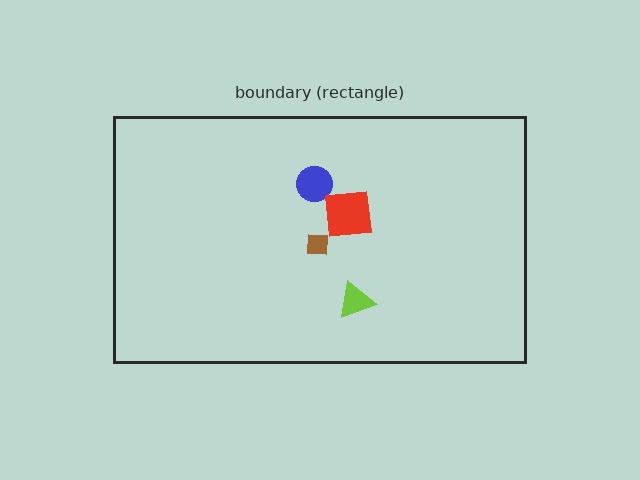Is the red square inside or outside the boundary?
Inside.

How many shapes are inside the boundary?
4 inside, 0 outside.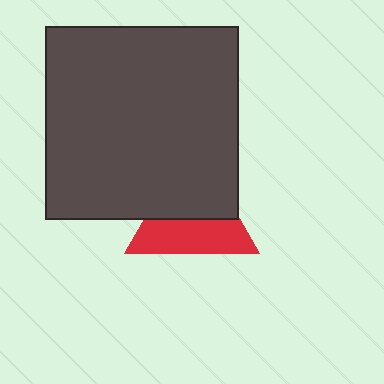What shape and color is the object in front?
The object in front is a dark gray square.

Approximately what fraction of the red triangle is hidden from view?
Roughly 51% of the red triangle is hidden behind the dark gray square.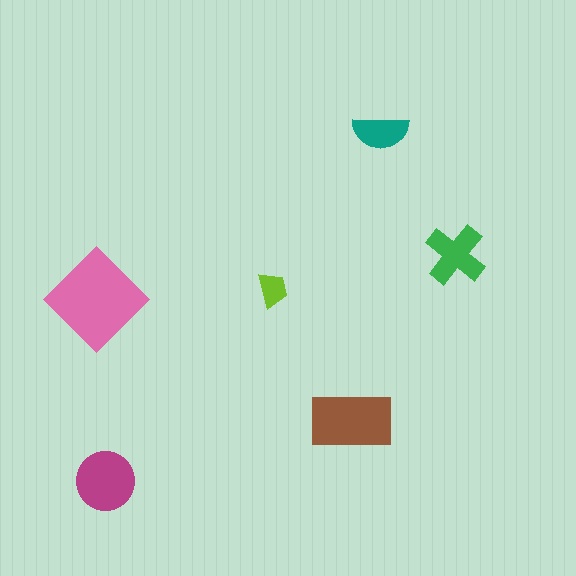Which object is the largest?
The pink diamond.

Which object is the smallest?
The lime trapezoid.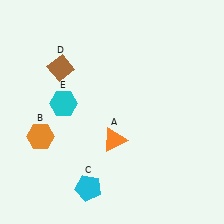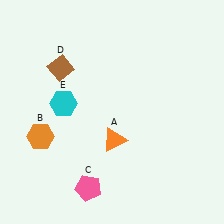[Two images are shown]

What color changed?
The pentagon (C) changed from cyan in Image 1 to pink in Image 2.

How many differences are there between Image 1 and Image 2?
There is 1 difference between the two images.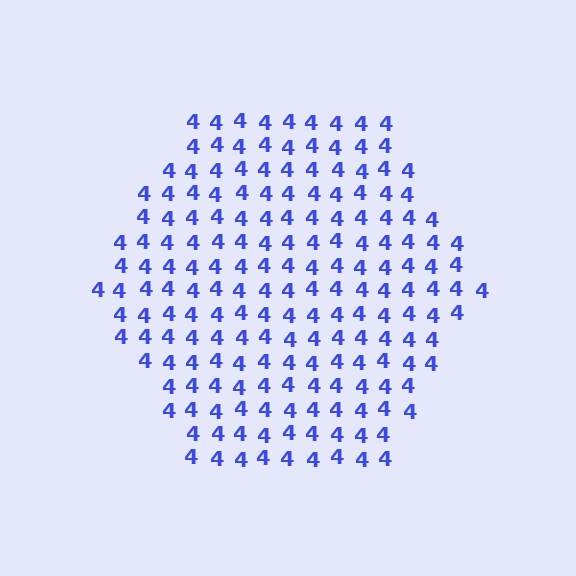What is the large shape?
The large shape is a hexagon.